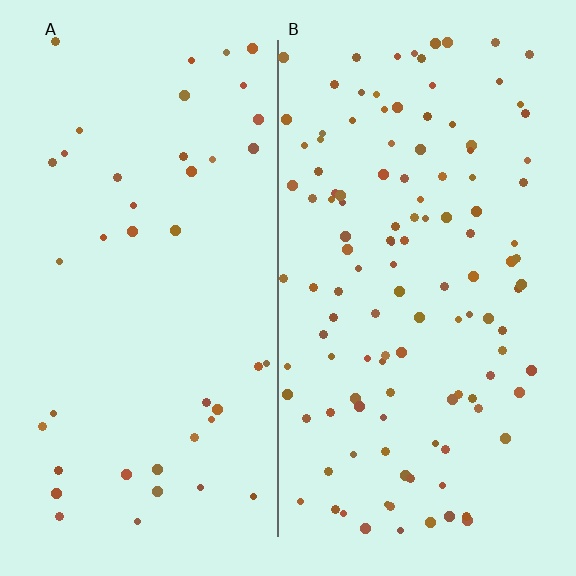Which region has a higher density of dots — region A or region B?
B (the right).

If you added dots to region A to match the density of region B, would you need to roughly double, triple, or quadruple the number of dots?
Approximately triple.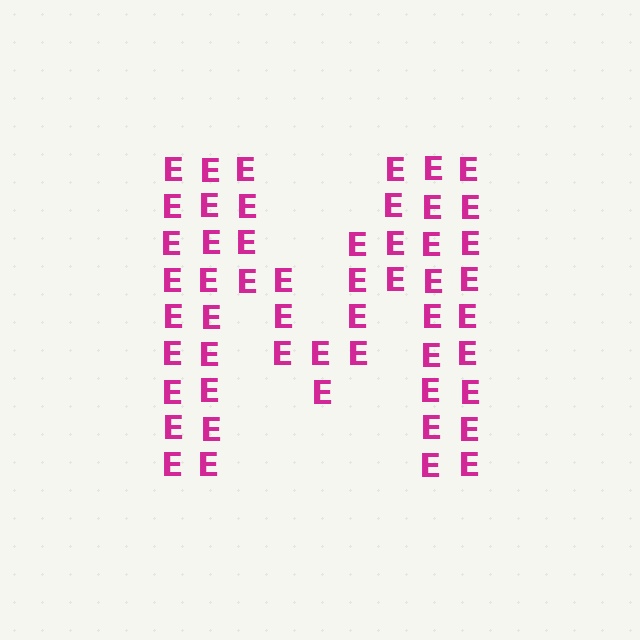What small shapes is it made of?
It is made of small letter E's.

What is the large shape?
The large shape is the letter M.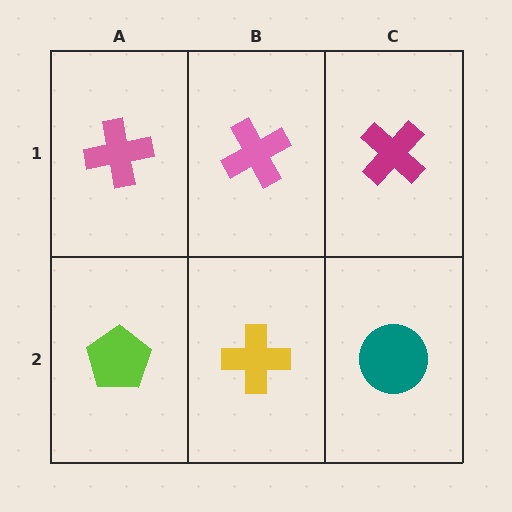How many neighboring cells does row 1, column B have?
3.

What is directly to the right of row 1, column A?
A pink cross.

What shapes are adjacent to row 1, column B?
A yellow cross (row 2, column B), a pink cross (row 1, column A), a magenta cross (row 1, column C).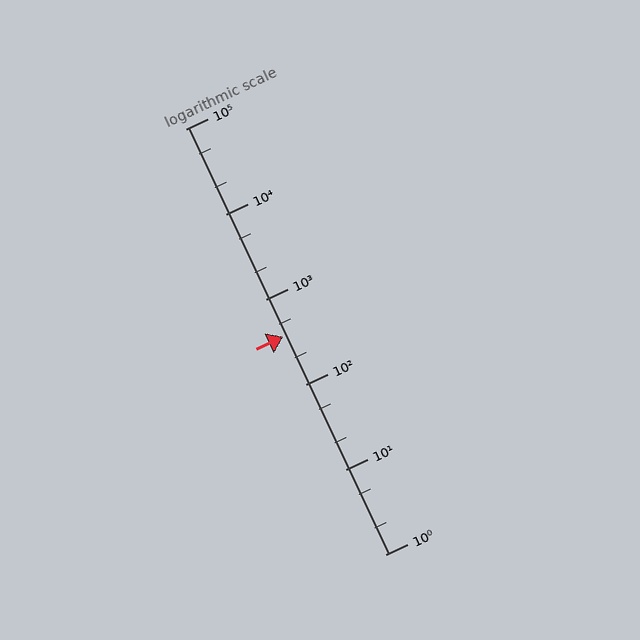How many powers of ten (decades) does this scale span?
The scale spans 5 decades, from 1 to 100000.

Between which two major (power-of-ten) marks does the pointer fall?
The pointer is between 100 and 1000.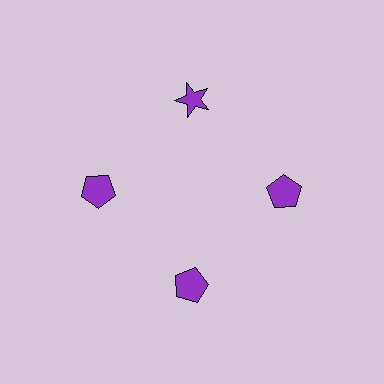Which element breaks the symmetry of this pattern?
The purple star at roughly the 12 o'clock position breaks the symmetry. All other shapes are purple pentagons.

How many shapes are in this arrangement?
There are 4 shapes arranged in a ring pattern.